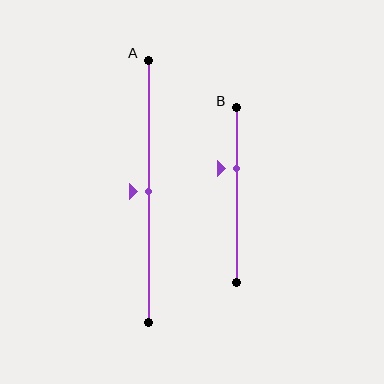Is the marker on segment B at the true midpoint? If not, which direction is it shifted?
No, the marker on segment B is shifted upward by about 15% of the segment length.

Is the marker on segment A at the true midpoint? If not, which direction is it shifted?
Yes, the marker on segment A is at the true midpoint.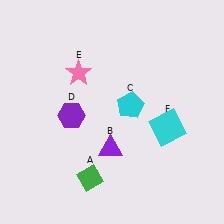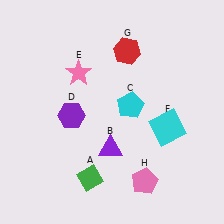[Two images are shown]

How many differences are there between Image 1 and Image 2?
There are 2 differences between the two images.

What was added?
A red hexagon (G), a pink pentagon (H) were added in Image 2.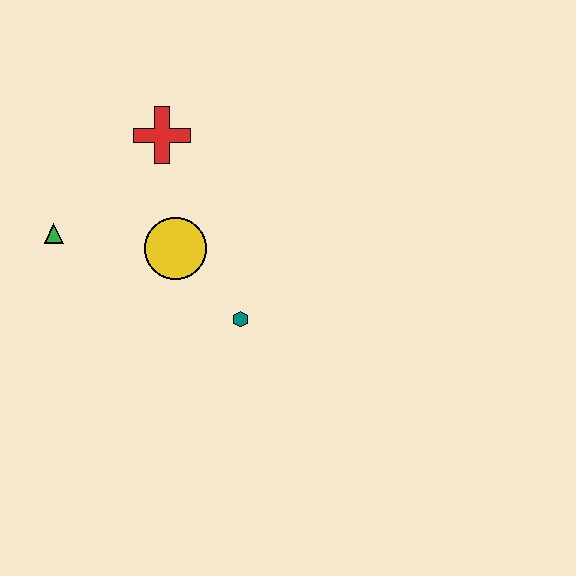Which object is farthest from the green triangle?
The teal hexagon is farthest from the green triangle.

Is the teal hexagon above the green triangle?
No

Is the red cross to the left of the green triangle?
No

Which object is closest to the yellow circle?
The teal hexagon is closest to the yellow circle.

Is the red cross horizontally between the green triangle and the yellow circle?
Yes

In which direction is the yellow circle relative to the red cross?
The yellow circle is below the red cross.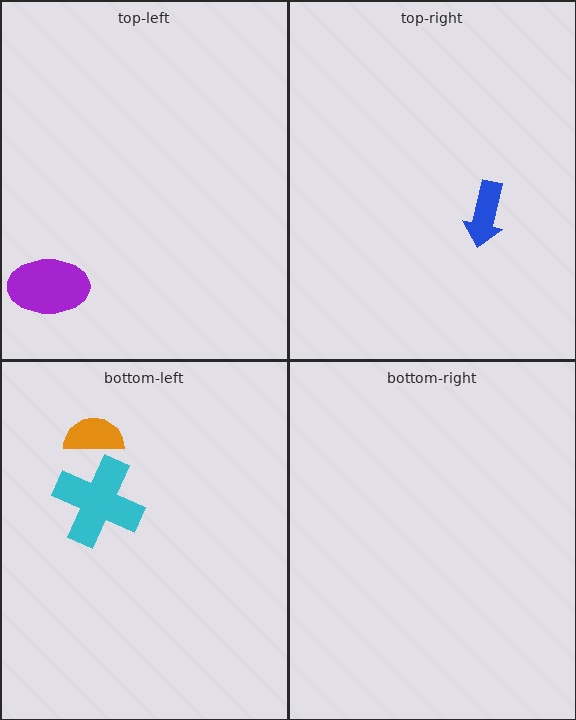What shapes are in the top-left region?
The purple ellipse.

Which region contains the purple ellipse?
The top-left region.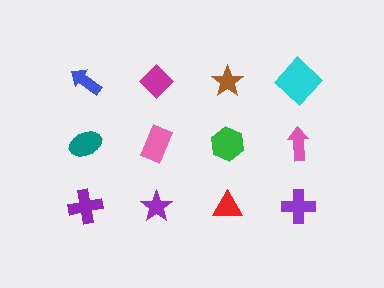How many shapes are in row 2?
4 shapes.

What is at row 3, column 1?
A purple cross.